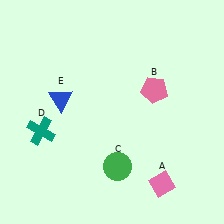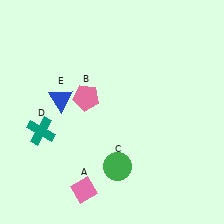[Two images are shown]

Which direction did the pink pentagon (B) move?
The pink pentagon (B) moved left.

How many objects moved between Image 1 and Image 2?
2 objects moved between the two images.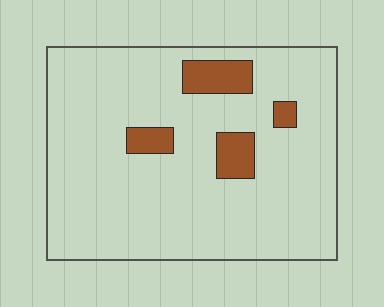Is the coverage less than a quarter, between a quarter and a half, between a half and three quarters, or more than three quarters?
Less than a quarter.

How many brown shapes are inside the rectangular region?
4.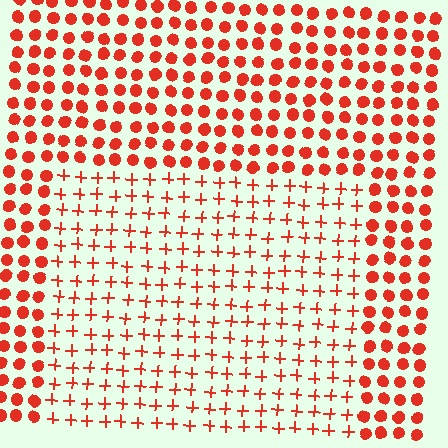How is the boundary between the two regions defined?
The boundary is defined by a change in element shape: plus signs inside vs. circles outside. All elements share the same color and spacing.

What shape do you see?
I see a rectangle.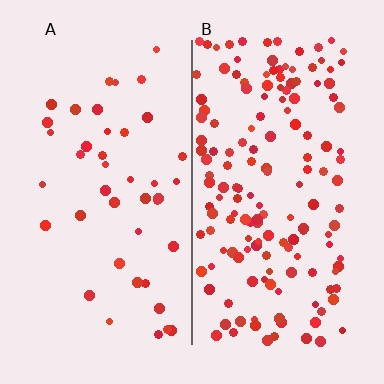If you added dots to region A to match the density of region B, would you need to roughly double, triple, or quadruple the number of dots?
Approximately quadruple.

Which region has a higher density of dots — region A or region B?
B (the right).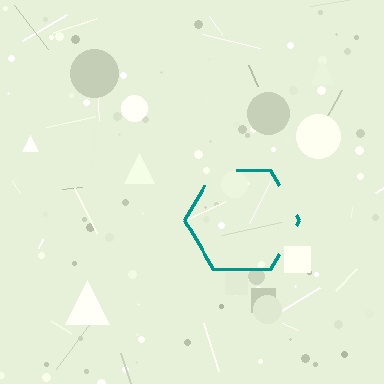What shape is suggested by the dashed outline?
The dashed outline suggests a hexagon.